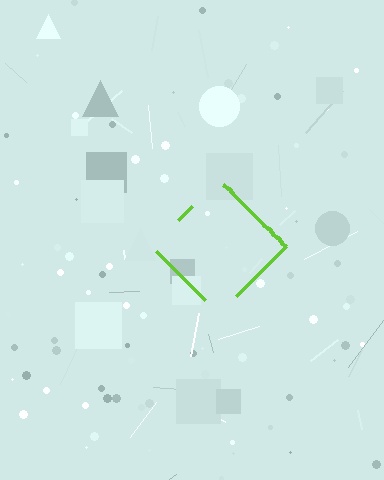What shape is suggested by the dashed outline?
The dashed outline suggests a diamond.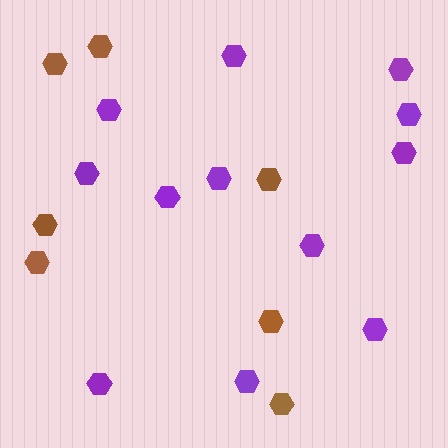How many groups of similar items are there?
There are 2 groups: one group of brown hexagons (7) and one group of purple hexagons (12).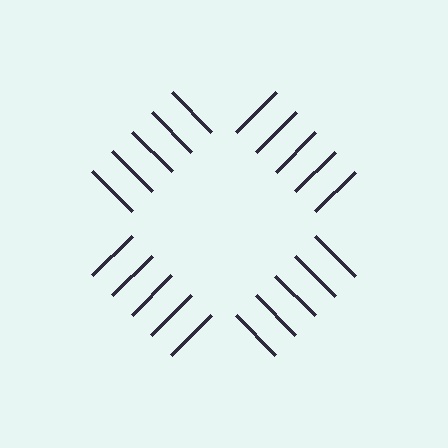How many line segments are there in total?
20 — 5 along each of the 4 edges.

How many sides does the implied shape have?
4 sides — the line-ends trace a square.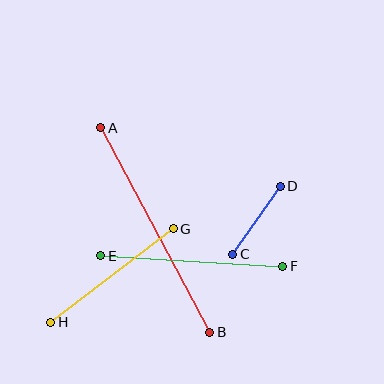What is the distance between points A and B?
The distance is approximately 232 pixels.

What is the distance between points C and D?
The distance is approximately 83 pixels.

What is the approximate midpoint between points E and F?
The midpoint is at approximately (192, 261) pixels.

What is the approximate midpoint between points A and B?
The midpoint is at approximately (155, 230) pixels.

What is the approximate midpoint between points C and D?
The midpoint is at approximately (257, 220) pixels.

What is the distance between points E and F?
The distance is approximately 182 pixels.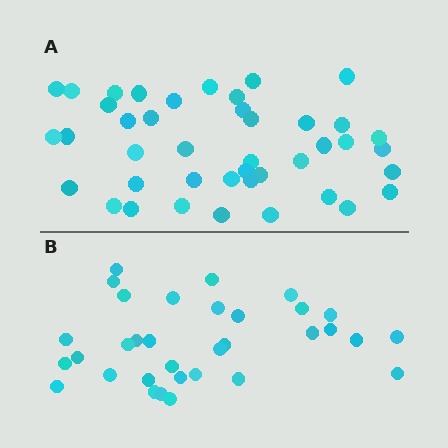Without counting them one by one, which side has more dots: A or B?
Region A (the top region) has more dots.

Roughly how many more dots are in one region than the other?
Region A has roughly 8 or so more dots than region B.